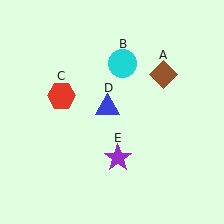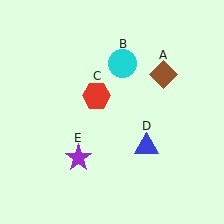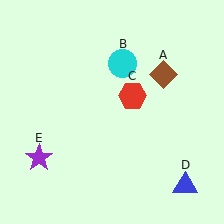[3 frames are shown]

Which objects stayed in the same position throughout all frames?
Brown diamond (object A) and cyan circle (object B) remained stationary.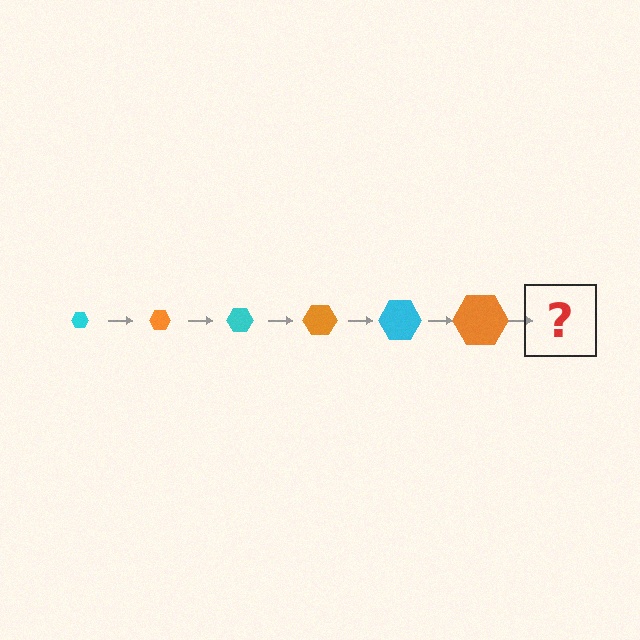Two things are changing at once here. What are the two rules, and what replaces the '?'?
The two rules are that the hexagon grows larger each step and the color cycles through cyan and orange. The '?' should be a cyan hexagon, larger than the previous one.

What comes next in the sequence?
The next element should be a cyan hexagon, larger than the previous one.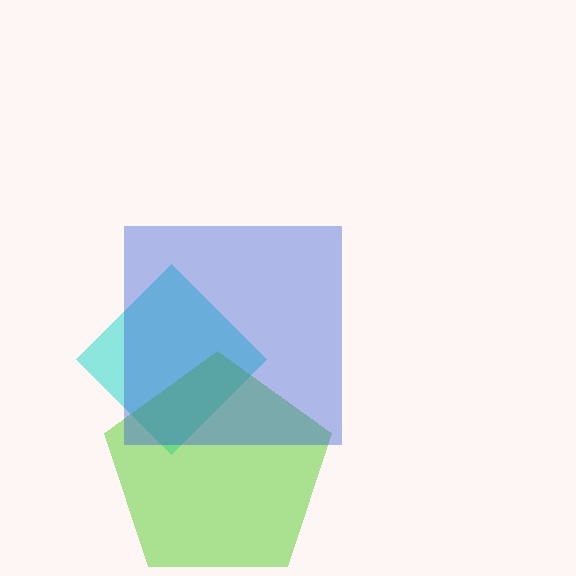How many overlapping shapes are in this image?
There are 3 overlapping shapes in the image.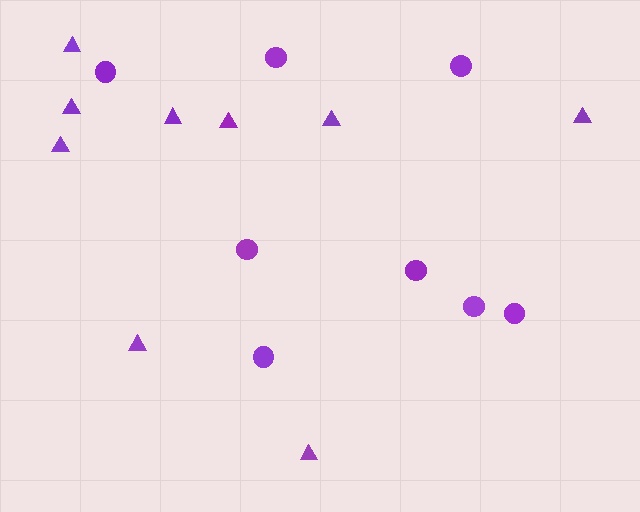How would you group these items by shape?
There are 2 groups: one group of triangles (9) and one group of circles (8).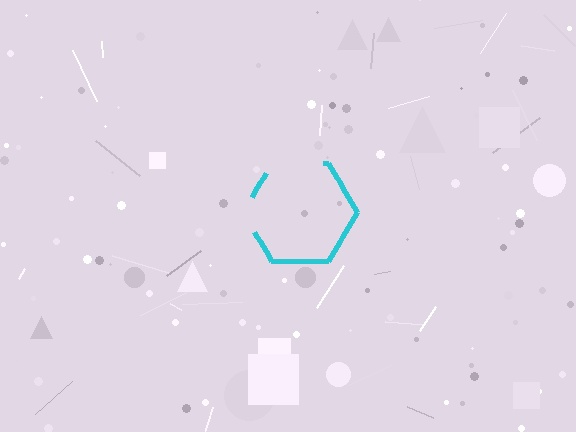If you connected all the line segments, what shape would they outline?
They would outline a hexagon.